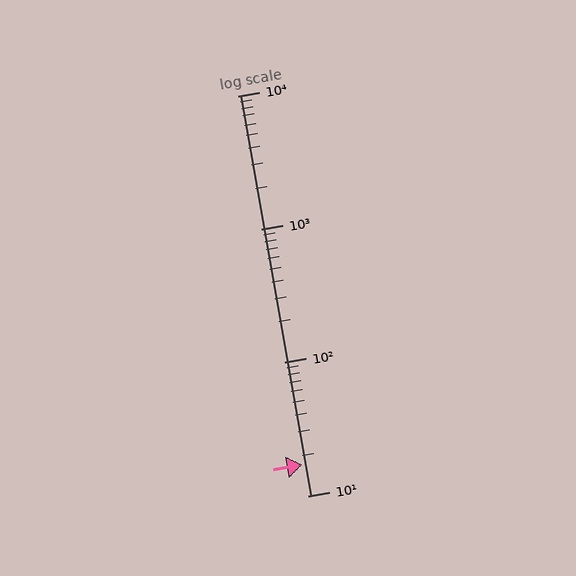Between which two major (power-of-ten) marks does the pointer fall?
The pointer is between 10 and 100.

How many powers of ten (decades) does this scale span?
The scale spans 3 decades, from 10 to 10000.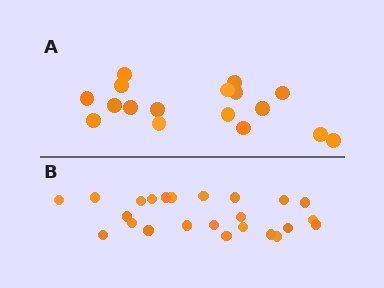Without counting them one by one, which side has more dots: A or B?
Region B (the bottom region) has more dots.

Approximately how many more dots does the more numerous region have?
Region B has roughly 8 or so more dots than region A.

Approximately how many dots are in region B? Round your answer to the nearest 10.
About 20 dots. (The exact count is 24, which rounds to 20.)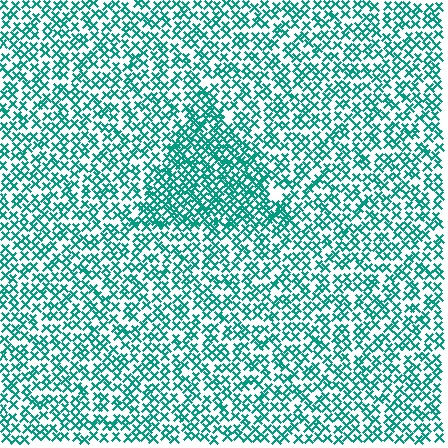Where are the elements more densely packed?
The elements are more densely packed inside the triangle boundary.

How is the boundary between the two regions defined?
The boundary is defined by a change in element density (approximately 1.7x ratio). All elements are the same color, size, and shape.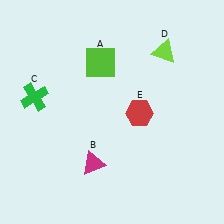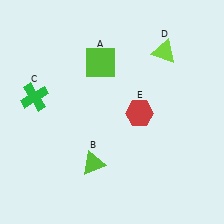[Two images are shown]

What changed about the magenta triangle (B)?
In Image 1, B is magenta. In Image 2, it changed to lime.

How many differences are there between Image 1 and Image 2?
There is 1 difference between the two images.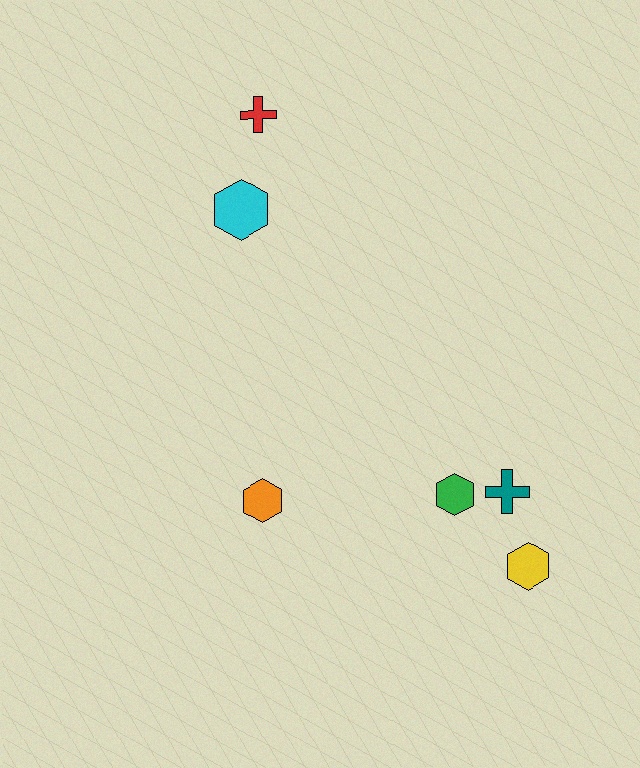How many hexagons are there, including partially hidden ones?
There are 4 hexagons.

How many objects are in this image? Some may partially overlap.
There are 6 objects.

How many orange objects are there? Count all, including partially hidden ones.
There is 1 orange object.